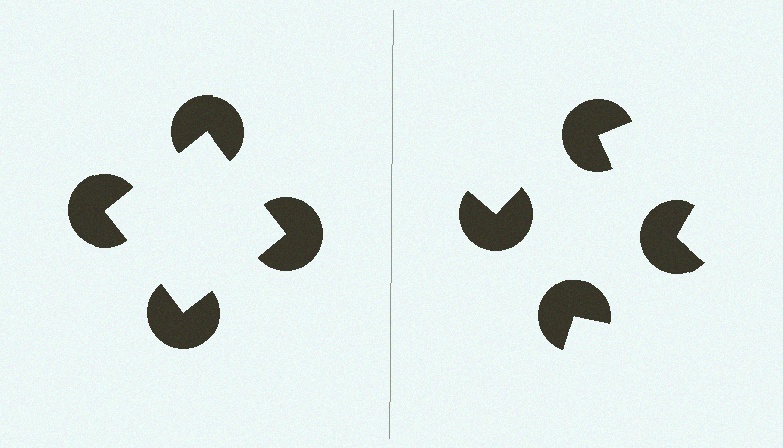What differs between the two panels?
The pac-man discs are positioned identically on both sides; only the wedge orientations differ. On the left they align to a square; on the right they are misaligned.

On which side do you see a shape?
An illusory square appears on the left side. On the right side the wedge cuts are rotated, so no coherent shape forms.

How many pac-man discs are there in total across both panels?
8 — 4 on each side.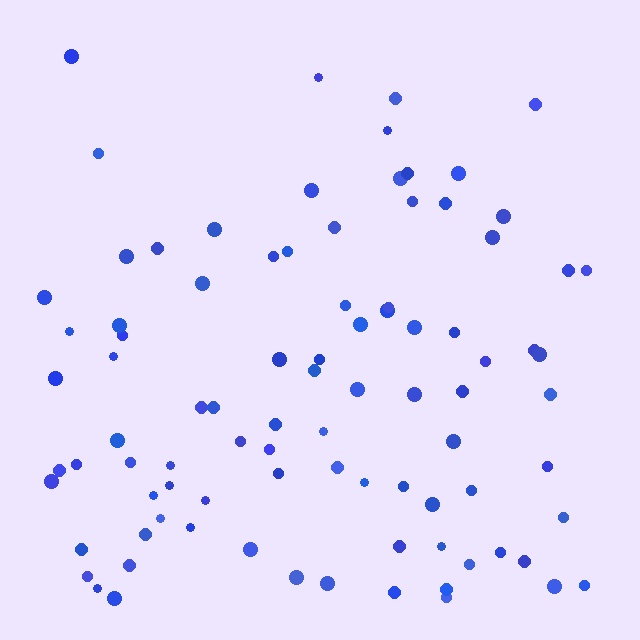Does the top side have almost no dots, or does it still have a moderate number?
Still a moderate number, just noticeably fewer than the bottom.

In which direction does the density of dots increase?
From top to bottom, with the bottom side densest.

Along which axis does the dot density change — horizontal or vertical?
Vertical.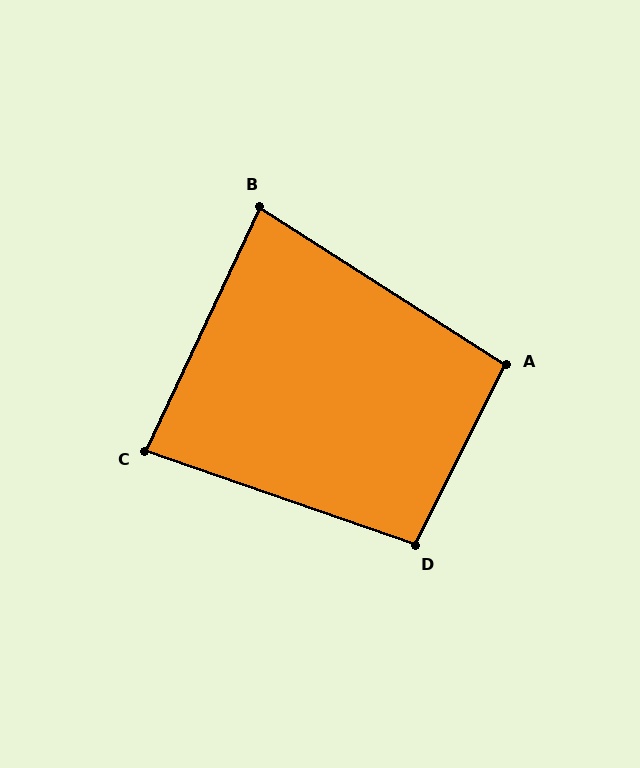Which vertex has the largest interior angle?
D, at approximately 98 degrees.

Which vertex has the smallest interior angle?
B, at approximately 82 degrees.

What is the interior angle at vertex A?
Approximately 96 degrees (obtuse).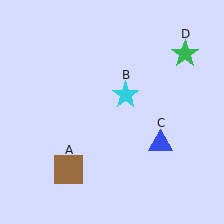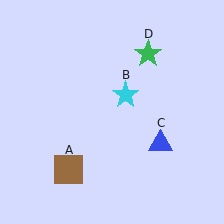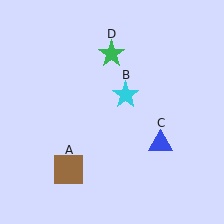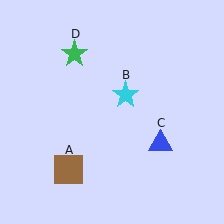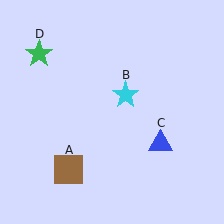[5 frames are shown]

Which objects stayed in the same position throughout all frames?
Brown square (object A) and cyan star (object B) and blue triangle (object C) remained stationary.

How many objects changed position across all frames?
1 object changed position: green star (object D).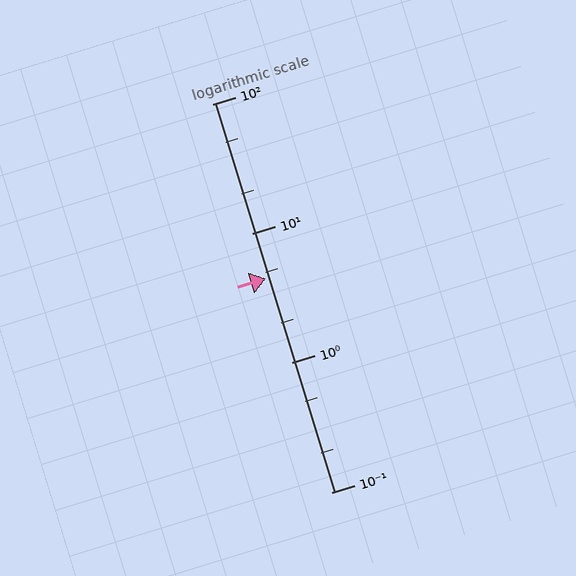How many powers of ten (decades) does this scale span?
The scale spans 3 decades, from 0.1 to 100.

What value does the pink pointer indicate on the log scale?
The pointer indicates approximately 4.5.